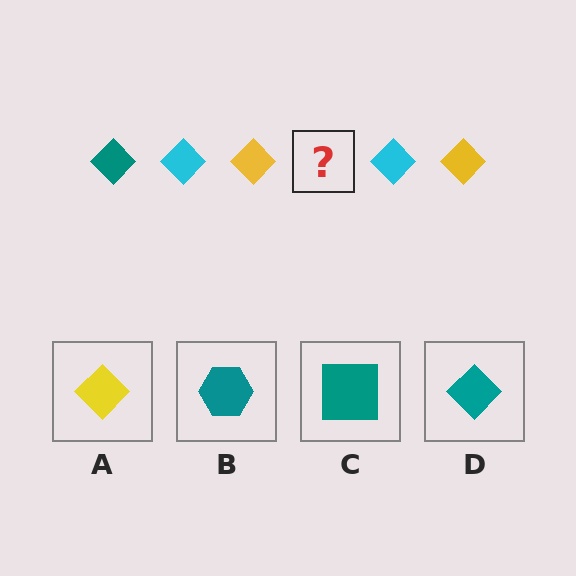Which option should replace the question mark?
Option D.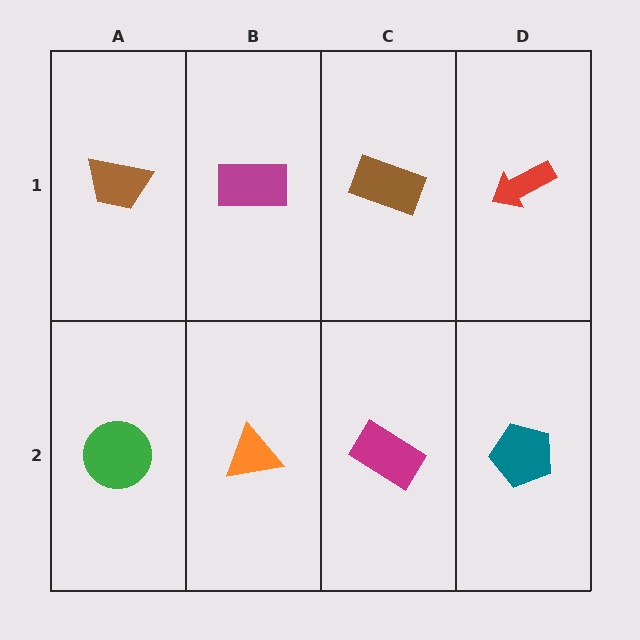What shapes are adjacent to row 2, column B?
A magenta rectangle (row 1, column B), a green circle (row 2, column A), a magenta rectangle (row 2, column C).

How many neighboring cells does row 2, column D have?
2.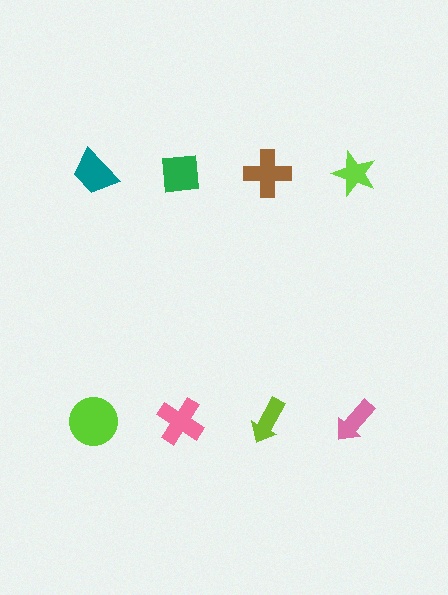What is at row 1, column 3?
A brown cross.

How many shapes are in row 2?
4 shapes.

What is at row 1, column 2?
A green square.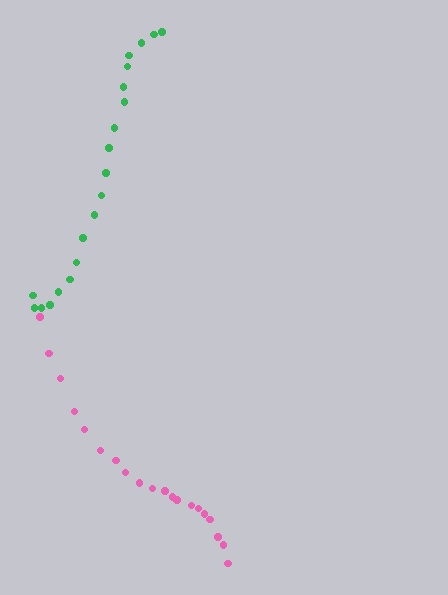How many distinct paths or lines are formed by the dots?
There are 2 distinct paths.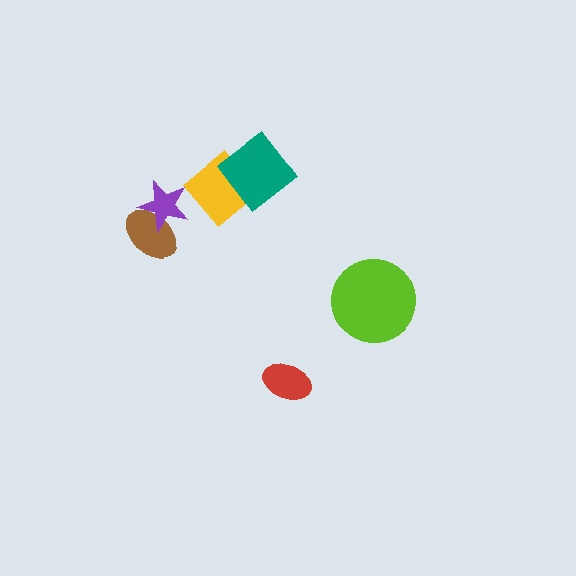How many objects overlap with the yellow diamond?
1 object overlaps with the yellow diamond.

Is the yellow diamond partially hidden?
Yes, it is partially covered by another shape.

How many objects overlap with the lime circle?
0 objects overlap with the lime circle.